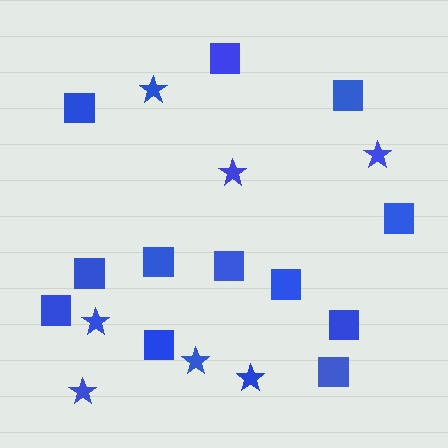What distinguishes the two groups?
There are 2 groups: one group of stars (7) and one group of squares (12).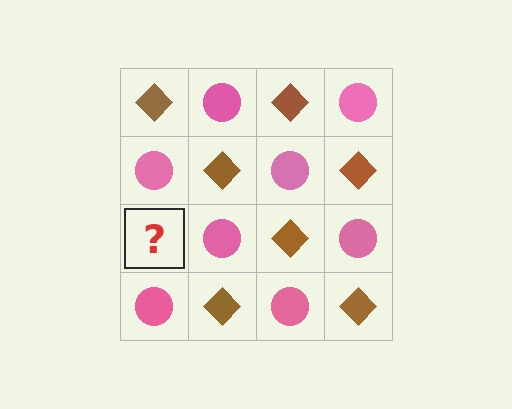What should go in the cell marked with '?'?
The missing cell should contain a brown diamond.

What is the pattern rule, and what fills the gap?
The rule is that it alternates brown diamond and pink circle in a checkerboard pattern. The gap should be filled with a brown diamond.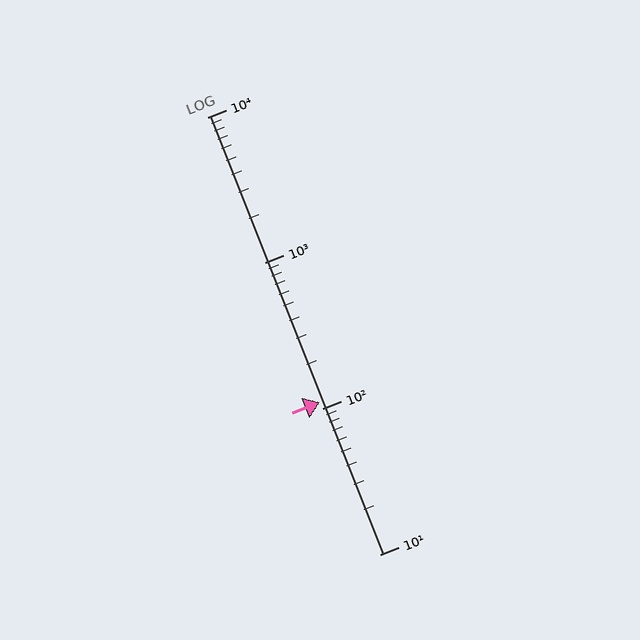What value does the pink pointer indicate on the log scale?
The pointer indicates approximately 110.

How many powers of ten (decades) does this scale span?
The scale spans 3 decades, from 10 to 10000.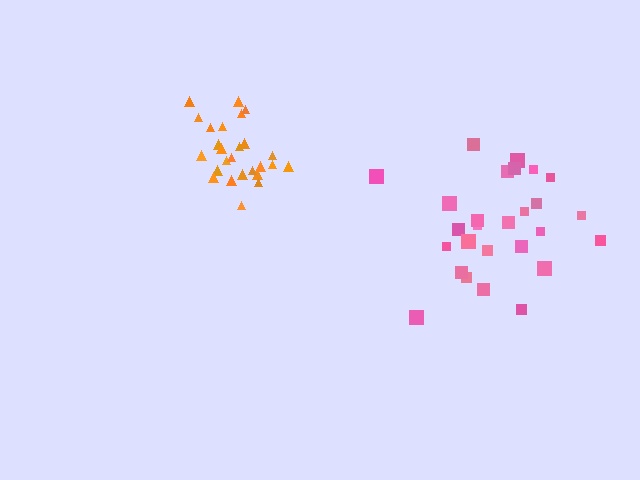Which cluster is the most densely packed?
Orange.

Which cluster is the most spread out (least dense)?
Pink.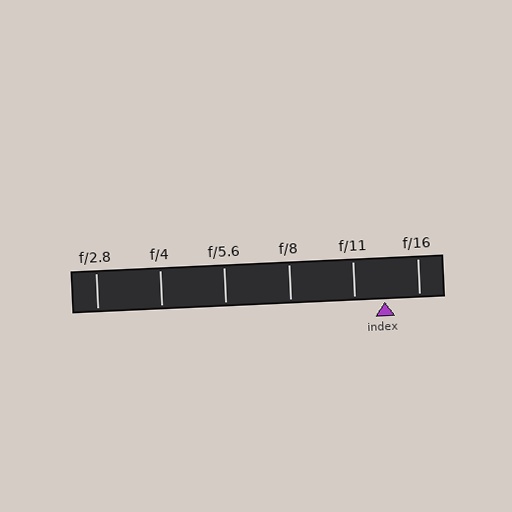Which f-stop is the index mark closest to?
The index mark is closest to f/11.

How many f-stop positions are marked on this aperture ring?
There are 6 f-stop positions marked.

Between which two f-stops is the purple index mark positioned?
The index mark is between f/11 and f/16.